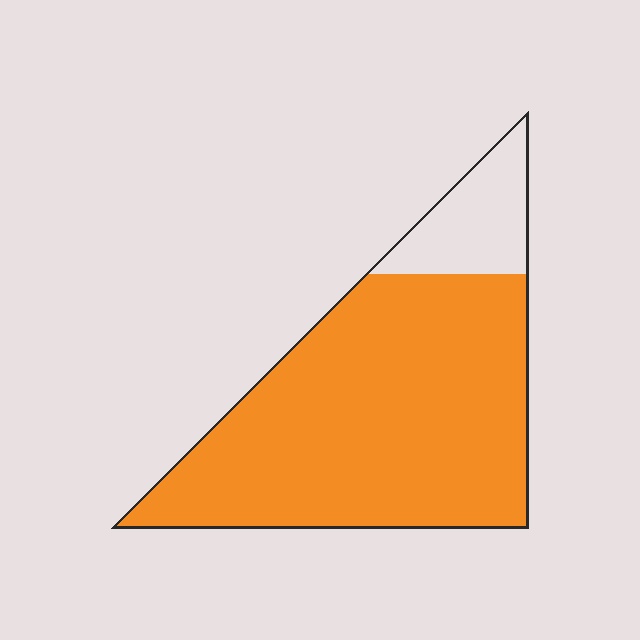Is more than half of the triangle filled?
Yes.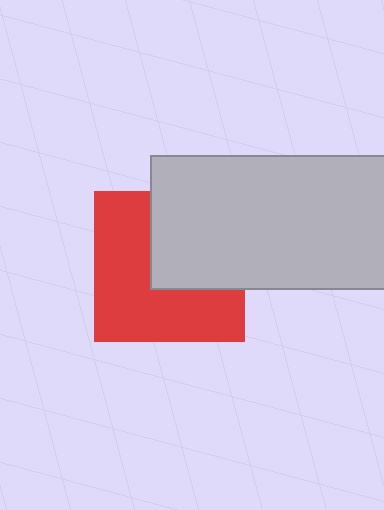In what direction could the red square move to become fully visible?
The red square could move toward the lower-left. That would shift it out from behind the light gray rectangle entirely.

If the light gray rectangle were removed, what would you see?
You would see the complete red square.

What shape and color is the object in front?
The object in front is a light gray rectangle.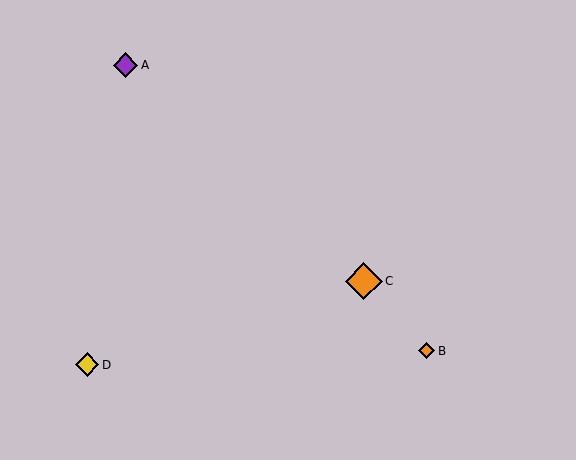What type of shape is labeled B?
Shape B is an orange diamond.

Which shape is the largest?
The orange diamond (labeled C) is the largest.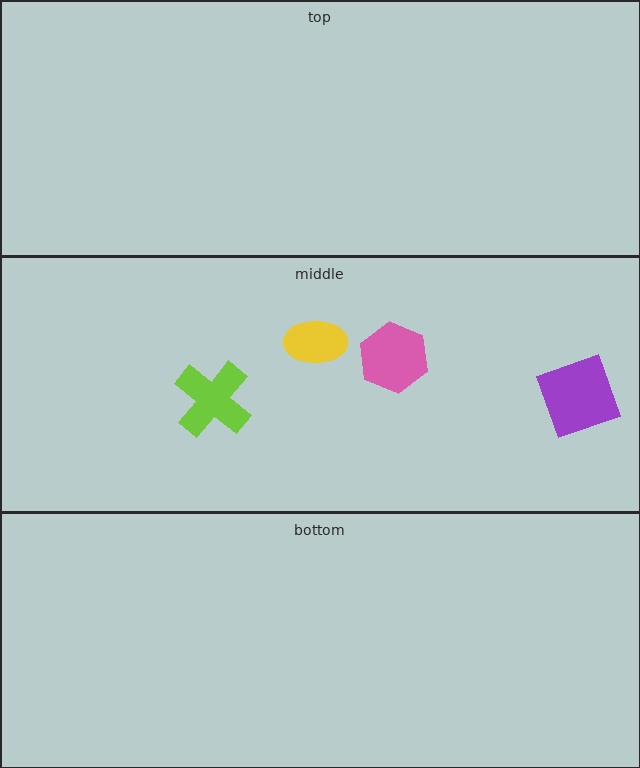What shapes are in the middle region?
The pink hexagon, the purple square, the lime cross, the yellow ellipse.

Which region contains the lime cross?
The middle region.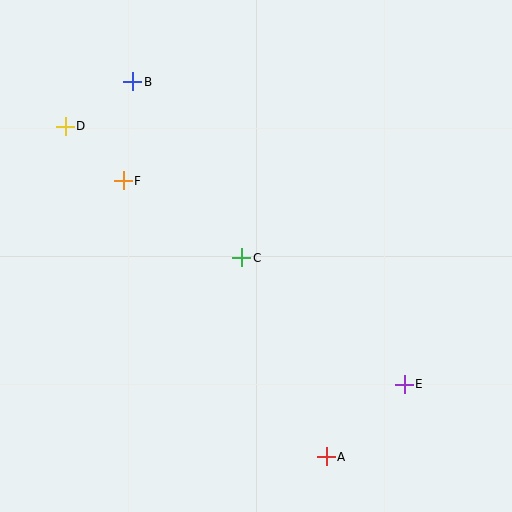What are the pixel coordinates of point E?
Point E is at (404, 384).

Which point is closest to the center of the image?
Point C at (242, 258) is closest to the center.